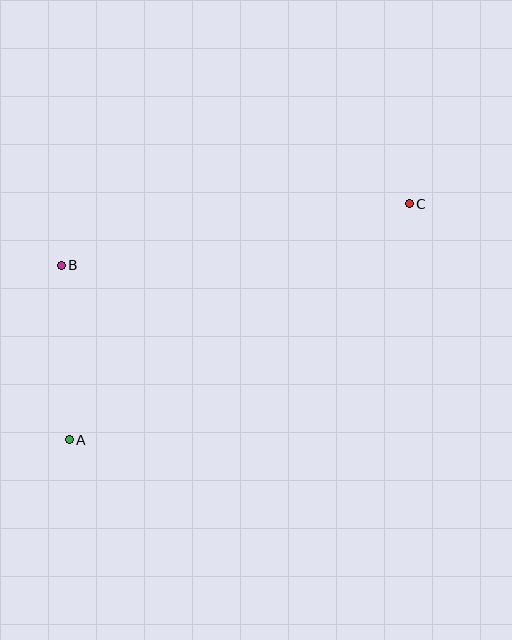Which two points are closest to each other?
Points A and B are closest to each other.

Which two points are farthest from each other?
Points A and C are farthest from each other.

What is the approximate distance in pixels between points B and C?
The distance between B and C is approximately 354 pixels.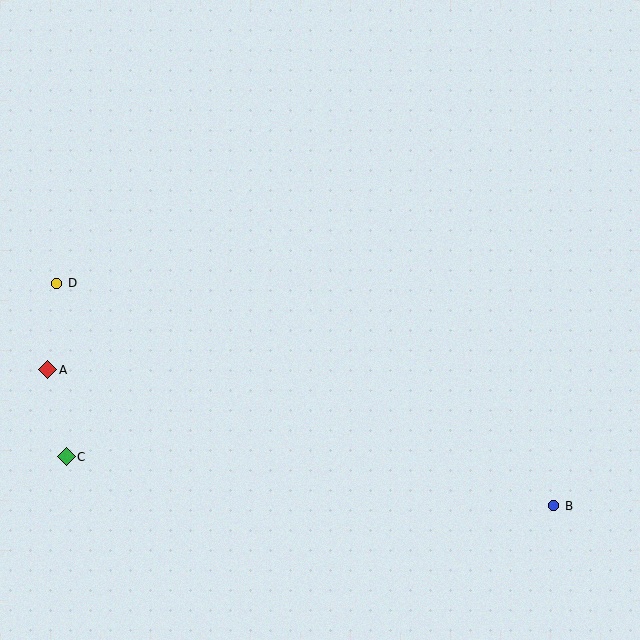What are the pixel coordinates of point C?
Point C is at (66, 457).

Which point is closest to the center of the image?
Point D at (57, 283) is closest to the center.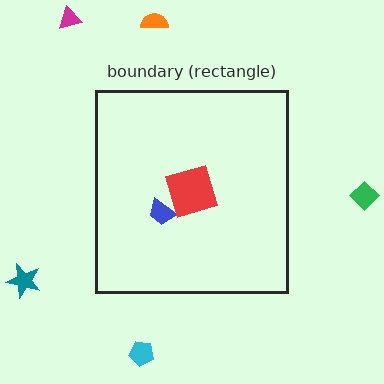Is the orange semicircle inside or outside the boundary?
Outside.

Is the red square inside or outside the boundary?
Inside.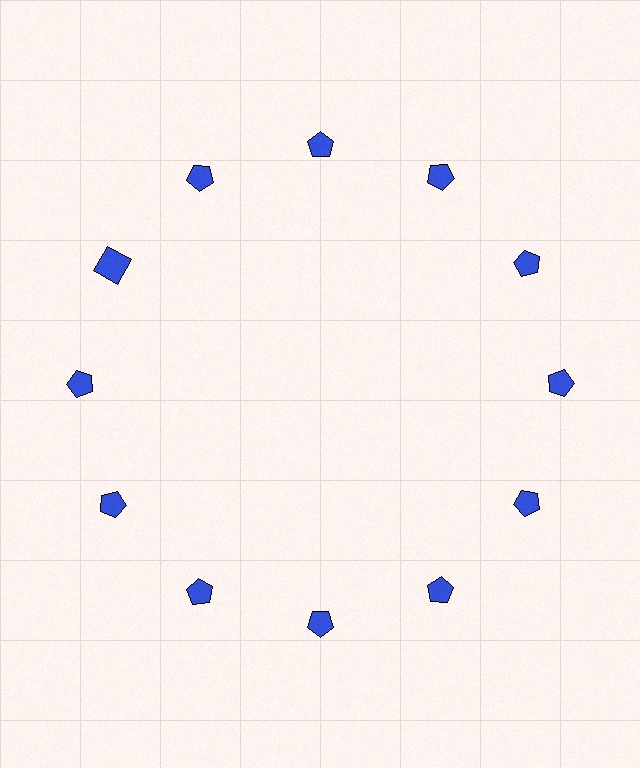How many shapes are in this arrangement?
There are 12 shapes arranged in a ring pattern.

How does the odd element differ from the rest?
It has a different shape: square instead of pentagon.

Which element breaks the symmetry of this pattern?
The blue square at roughly the 10 o'clock position breaks the symmetry. All other shapes are blue pentagons.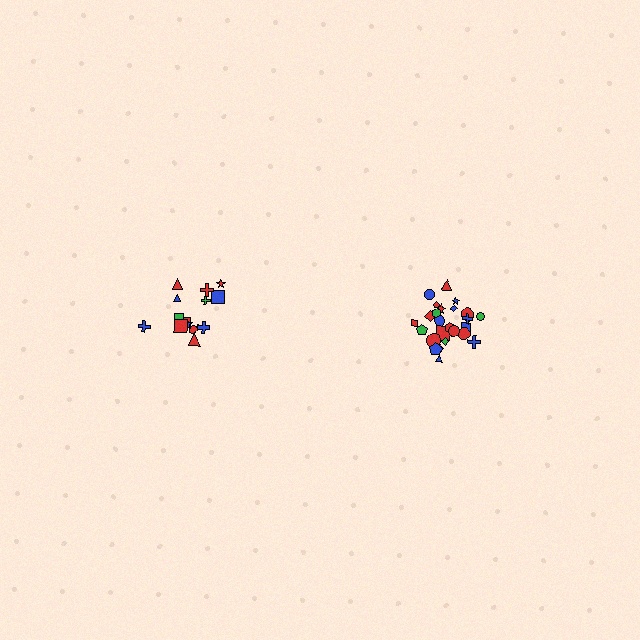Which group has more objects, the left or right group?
The right group.